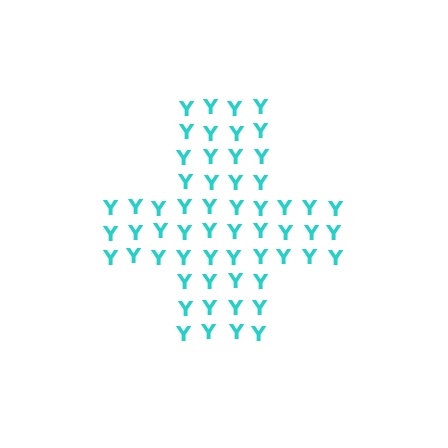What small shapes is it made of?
It is made of small letter Y's.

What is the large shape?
The large shape is a cross.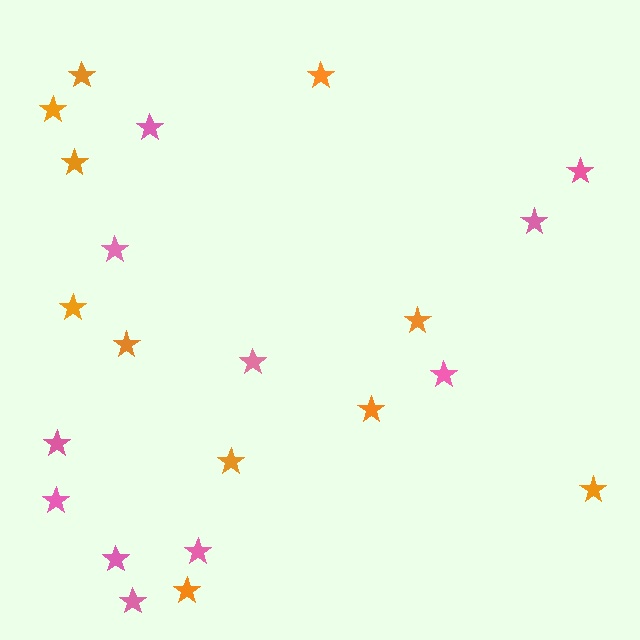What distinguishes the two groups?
There are 2 groups: one group of pink stars (11) and one group of orange stars (11).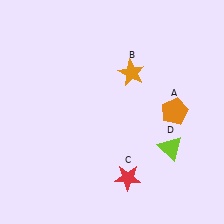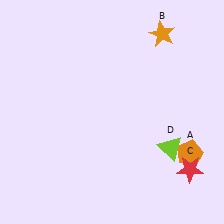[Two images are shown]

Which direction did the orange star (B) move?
The orange star (B) moved up.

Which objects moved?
The objects that moved are: the orange pentagon (A), the orange star (B), the red star (C).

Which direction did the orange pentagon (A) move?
The orange pentagon (A) moved down.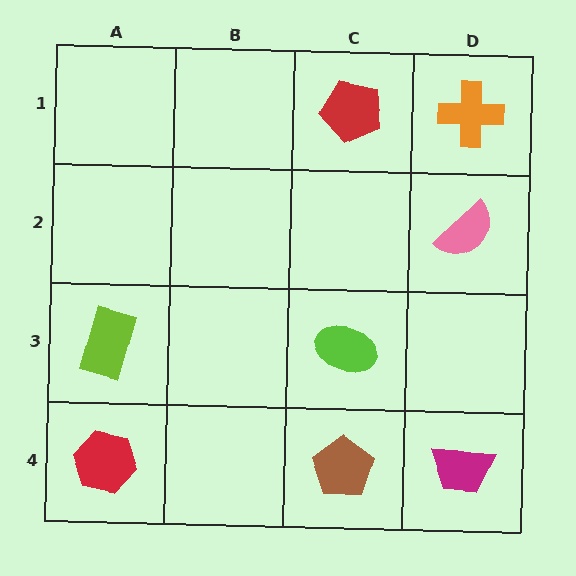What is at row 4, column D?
A magenta trapezoid.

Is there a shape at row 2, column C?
No, that cell is empty.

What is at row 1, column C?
A red pentagon.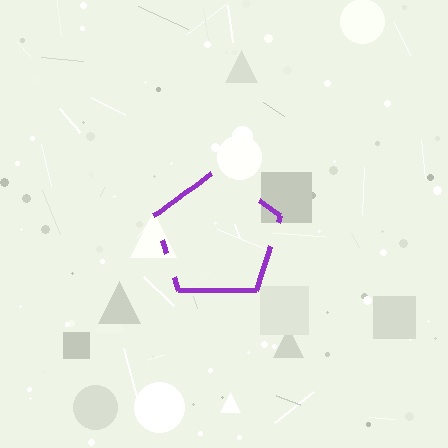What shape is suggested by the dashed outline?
The dashed outline suggests a pentagon.